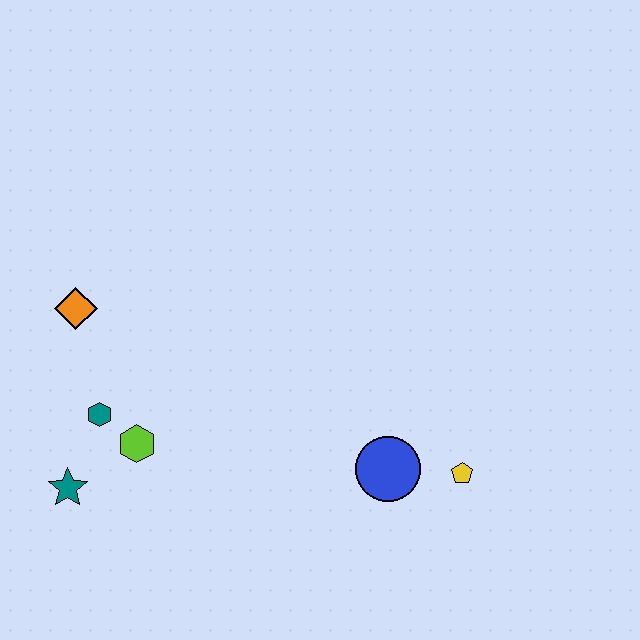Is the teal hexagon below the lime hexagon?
No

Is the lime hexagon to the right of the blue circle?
No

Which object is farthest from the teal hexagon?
The yellow pentagon is farthest from the teal hexagon.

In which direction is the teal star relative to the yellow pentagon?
The teal star is to the left of the yellow pentagon.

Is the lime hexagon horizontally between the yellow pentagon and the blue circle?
No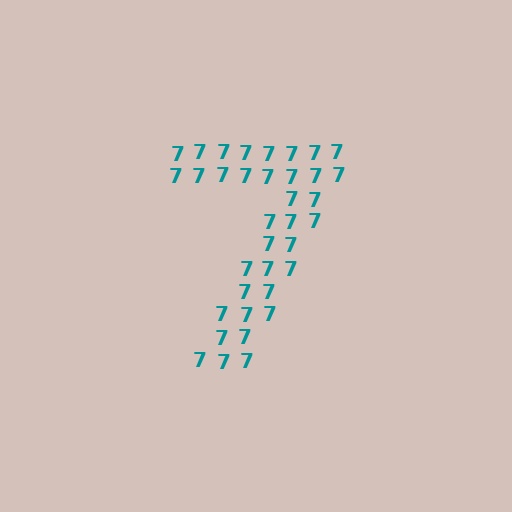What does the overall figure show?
The overall figure shows the digit 7.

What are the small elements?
The small elements are digit 7's.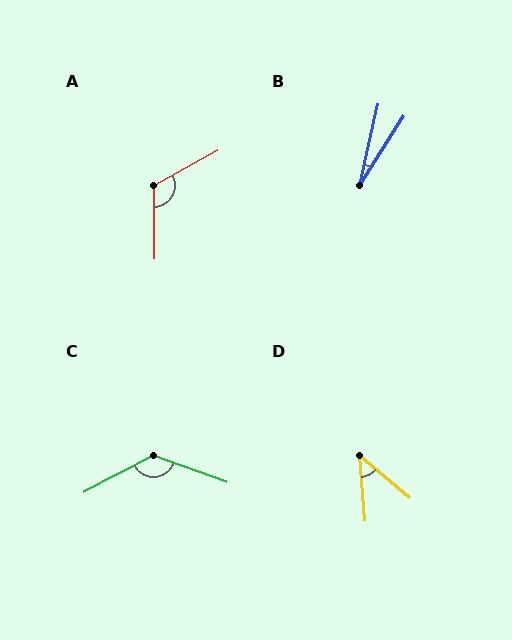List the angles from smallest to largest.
B (20°), D (45°), A (119°), C (133°).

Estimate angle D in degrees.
Approximately 45 degrees.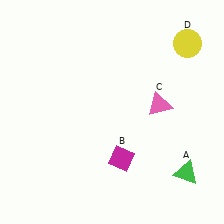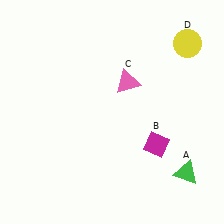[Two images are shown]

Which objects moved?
The objects that moved are: the magenta diamond (B), the pink triangle (C).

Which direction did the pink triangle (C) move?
The pink triangle (C) moved left.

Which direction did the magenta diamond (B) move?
The magenta diamond (B) moved right.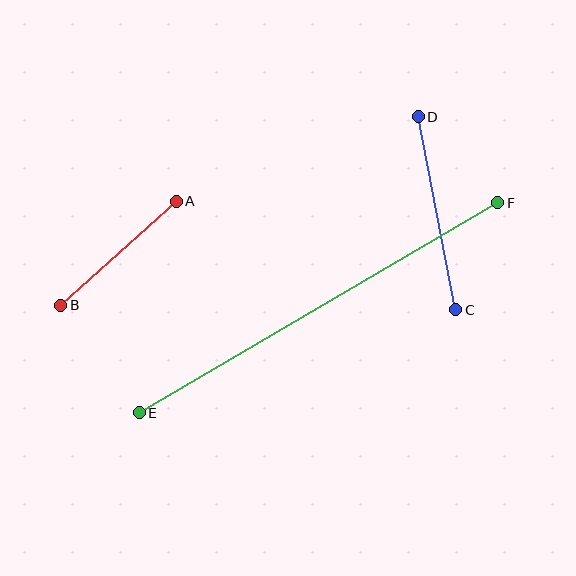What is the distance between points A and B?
The distance is approximately 155 pixels.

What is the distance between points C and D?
The distance is approximately 197 pixels.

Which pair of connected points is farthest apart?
Points E and F are farthest apart.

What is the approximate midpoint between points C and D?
The midpoint is at approximately (437, 213) pixels.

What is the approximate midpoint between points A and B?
The midpoint is at approximately (119, 253) pixels.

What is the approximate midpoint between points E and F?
The midpoint is at approximately (318, 308) pixels.